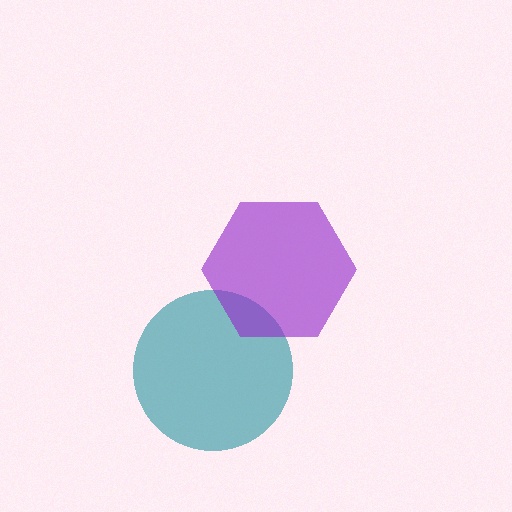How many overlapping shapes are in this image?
There are 2 overlapping shapes in the image.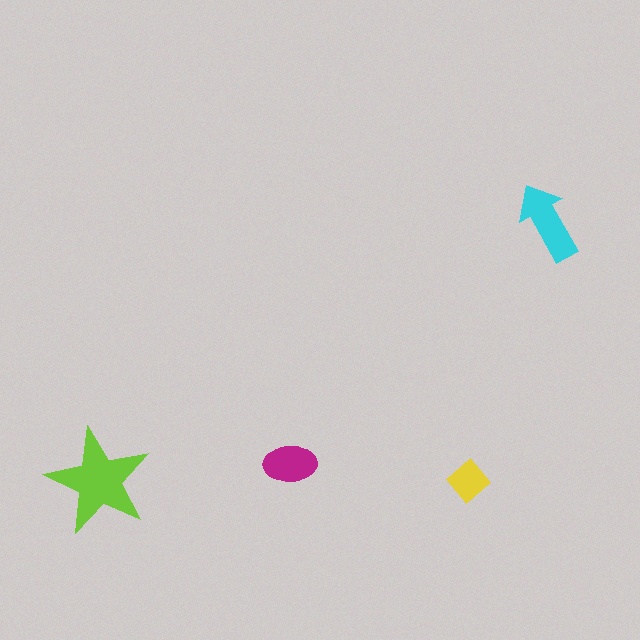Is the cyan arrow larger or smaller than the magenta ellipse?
Larger.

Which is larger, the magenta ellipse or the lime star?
The lime star.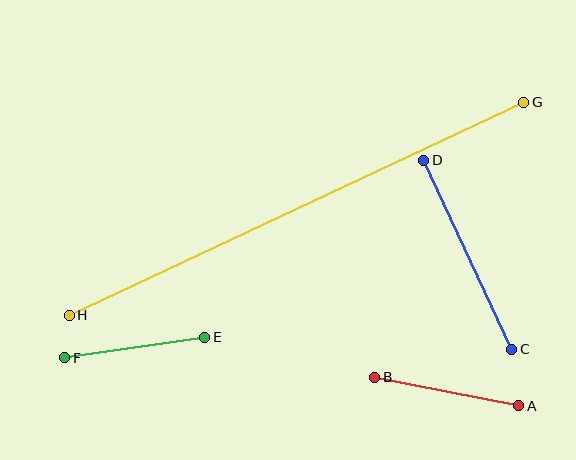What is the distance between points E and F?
The distance is approximately 142 pixels.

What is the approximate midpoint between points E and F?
The midpoint is at approximately (135, 348) pixels.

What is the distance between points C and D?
The distance is approximately 209 pixels.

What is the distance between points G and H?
The distance is approximately 502 pixels.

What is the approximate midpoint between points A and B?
The midpoint is at approximately (447, 392) pixels.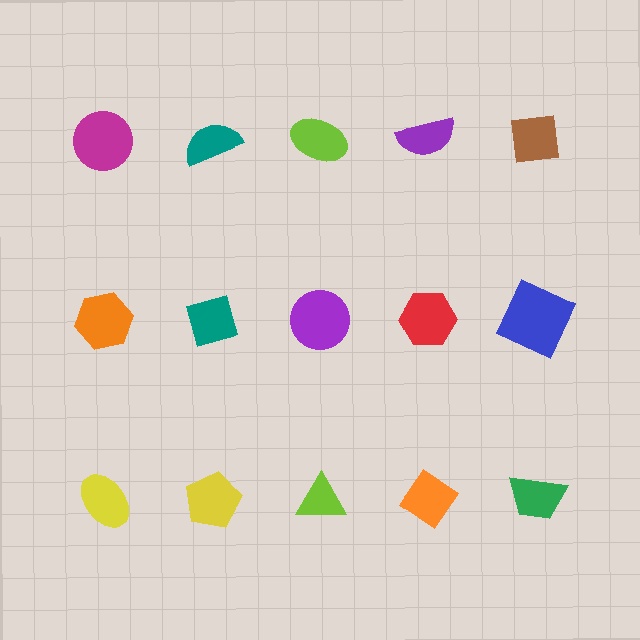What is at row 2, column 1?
An orange hexagon.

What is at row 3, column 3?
A lime triangle.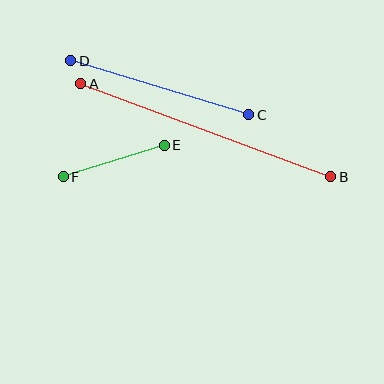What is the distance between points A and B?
The distance is approximately 267 pixels.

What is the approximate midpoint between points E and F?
The midpoint is at approximately (114, 161) pixels.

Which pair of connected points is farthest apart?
Points A and B are farthest apart.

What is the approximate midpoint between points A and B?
The midpoint is at approximately (206, 130) pixels.